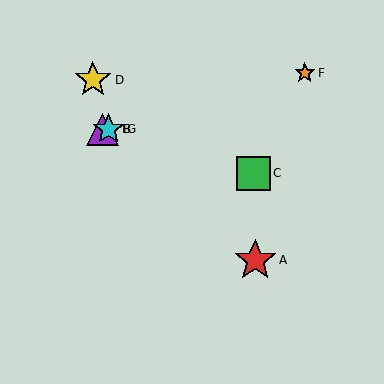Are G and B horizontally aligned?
Yes, both are at y≈129.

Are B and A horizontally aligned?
No, B is at y≈129 and A is at y≈260.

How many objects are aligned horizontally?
3 objects (B, E, G) are aligned horizontally.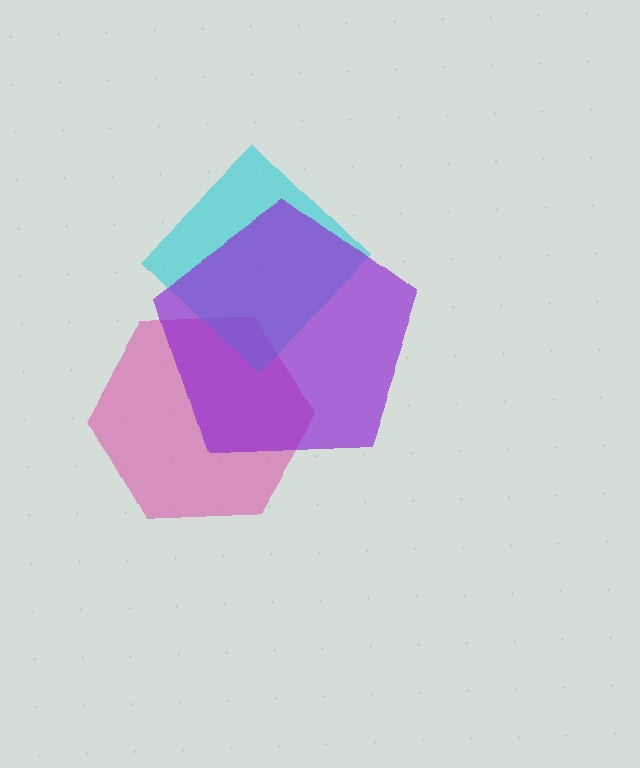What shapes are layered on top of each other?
The layered shapes are: a pink hexagon, a cyan diamond, a purple pentagon.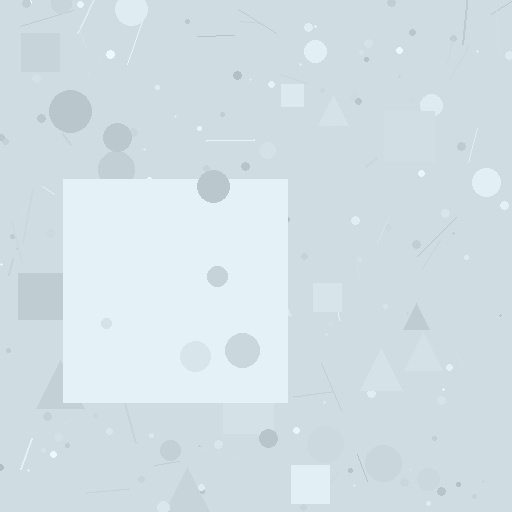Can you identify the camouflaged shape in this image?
The camouflaged shape is a square.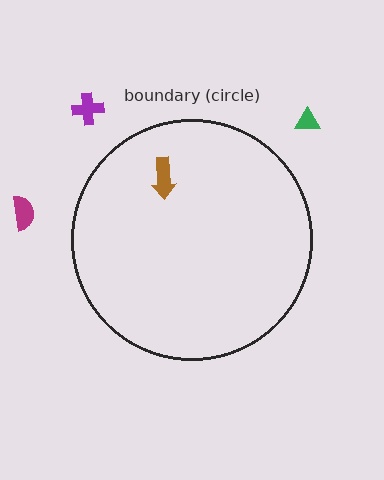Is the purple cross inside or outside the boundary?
Outside.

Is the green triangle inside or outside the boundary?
Outside.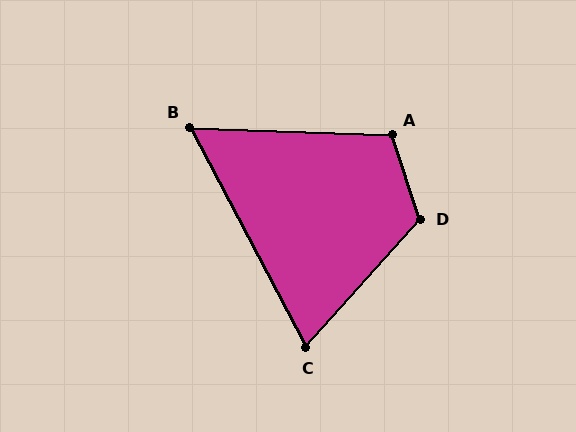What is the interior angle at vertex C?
Approximately 70 degrees (acute).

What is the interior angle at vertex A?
Approximately 110 degrees (obtuse).